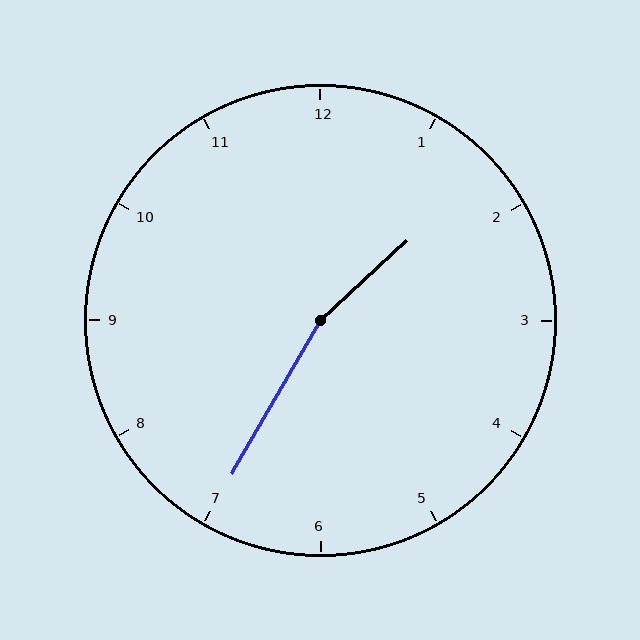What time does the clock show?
1:35.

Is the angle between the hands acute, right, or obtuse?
It is obtuse.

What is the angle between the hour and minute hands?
Approximately 162 degrees.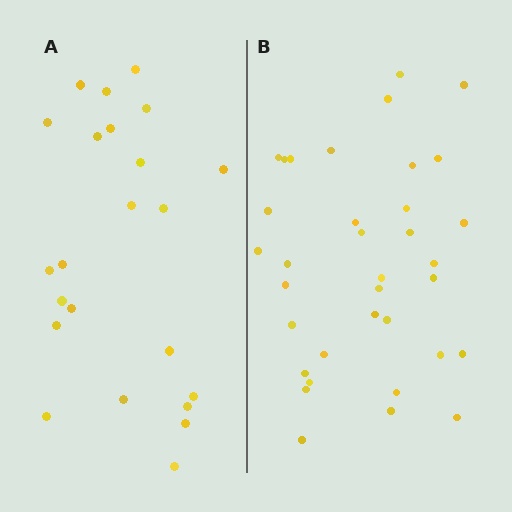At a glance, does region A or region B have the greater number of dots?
Region B (the right region) has more dots.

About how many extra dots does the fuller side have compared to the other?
Region B has roughly 12 or so more dots than region A.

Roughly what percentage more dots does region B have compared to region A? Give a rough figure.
About 50% more.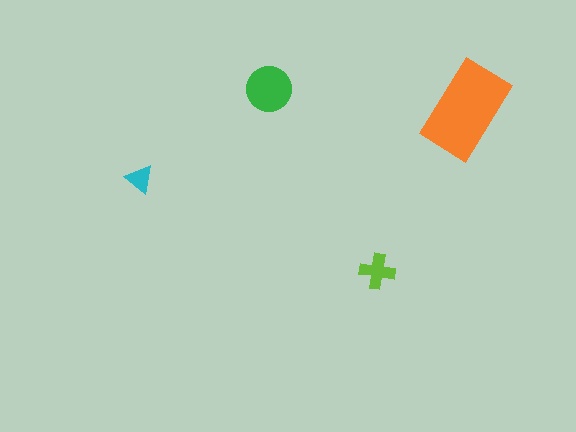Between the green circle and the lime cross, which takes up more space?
The green circle.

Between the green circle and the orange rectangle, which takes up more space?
The orange rectangle.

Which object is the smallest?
The cyan triangle.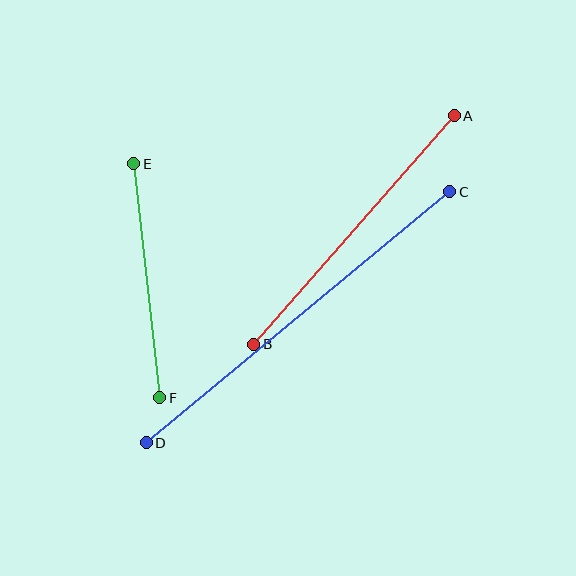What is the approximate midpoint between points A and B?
The midpoint is at approximately (354, 230) pixels.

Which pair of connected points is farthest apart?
Points C and D are farthest apart.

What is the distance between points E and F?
The distance is approximately 236 pixels.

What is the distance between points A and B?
The distance is approximately 304 pixels.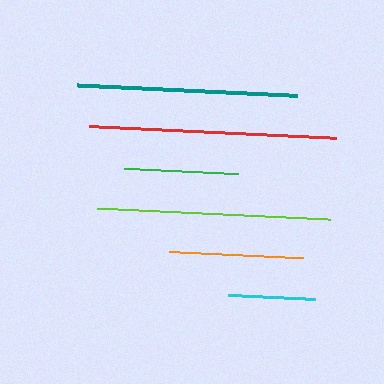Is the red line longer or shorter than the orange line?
The red line is longer than the orange line.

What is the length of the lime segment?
The lime segment is approximately 233 pixels long.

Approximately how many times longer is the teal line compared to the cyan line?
The teal line is approximately 2.5 times the length of the cyan line.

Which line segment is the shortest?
The cyan line is the shortest at approximately 87 pixels.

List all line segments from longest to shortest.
From longest to shortest: red, lime, teal, orange, green, cyan.